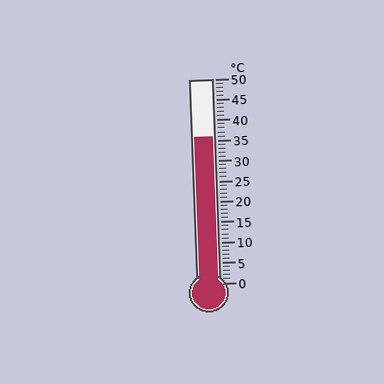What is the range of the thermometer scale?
The thermometer scale ranges from 0°C to 50°C.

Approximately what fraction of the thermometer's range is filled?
The thermometer is filled to approximately 70% of its range.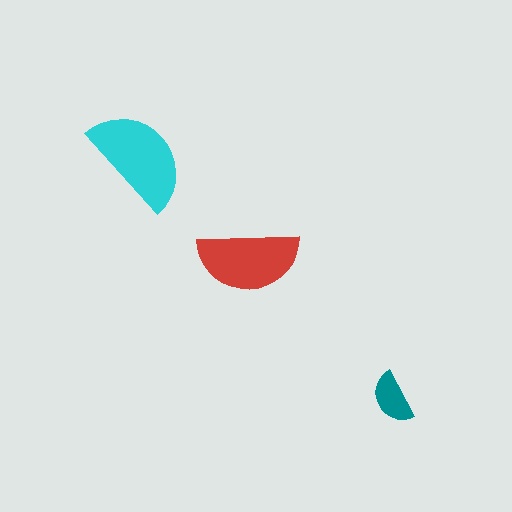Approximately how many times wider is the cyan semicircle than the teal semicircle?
About 2 times wider.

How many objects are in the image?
There are 3 objects in the image.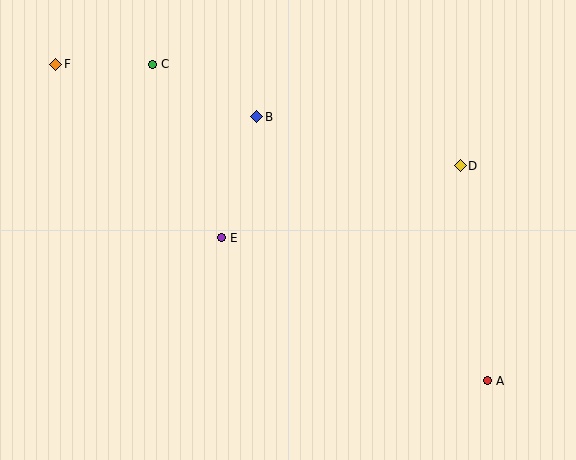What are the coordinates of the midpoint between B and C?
The midpoint between B and C is at (205, 91).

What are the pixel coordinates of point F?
Point F is at (56, 64).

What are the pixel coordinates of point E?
Point E is at (222, 238).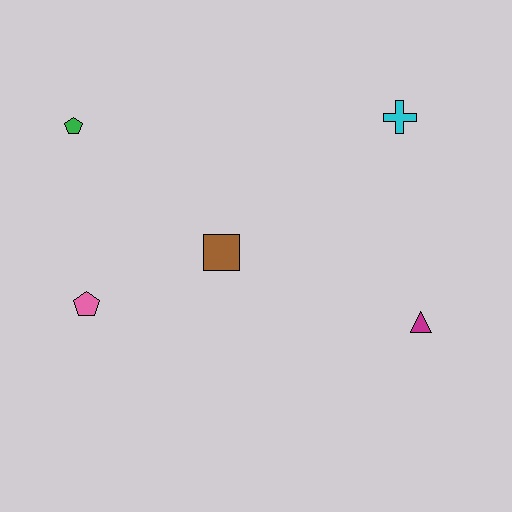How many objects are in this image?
There are 5 objects.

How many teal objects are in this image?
There are no teal objects.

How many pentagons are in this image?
There are 2 pentagons.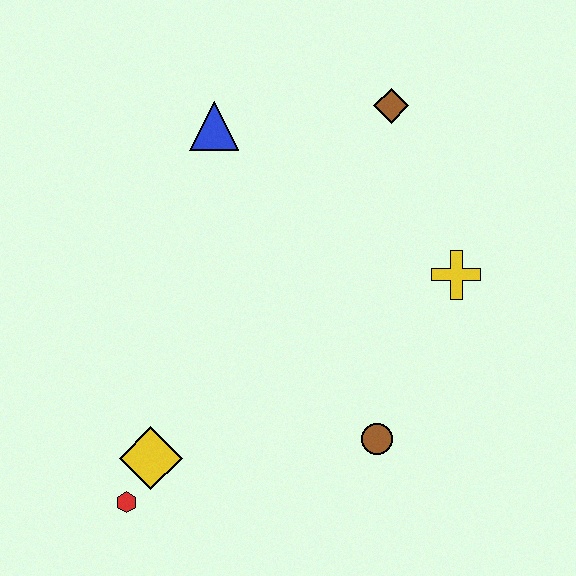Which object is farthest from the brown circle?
The blue triangle is farthest from the brown circle.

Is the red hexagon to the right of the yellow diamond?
No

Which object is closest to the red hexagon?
The yellow diamond is closest to the red hexagon.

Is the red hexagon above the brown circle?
No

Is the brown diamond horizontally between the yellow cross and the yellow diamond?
Yes